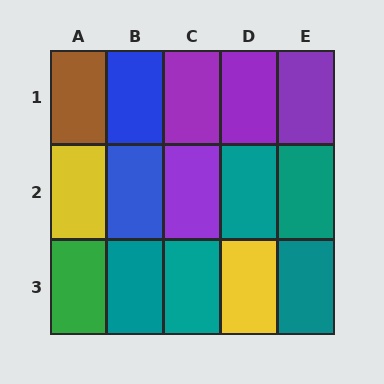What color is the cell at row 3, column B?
Teal.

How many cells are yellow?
2 cells are yellow.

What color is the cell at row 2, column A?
Yellow.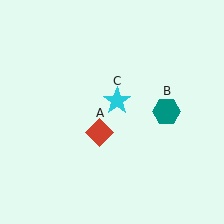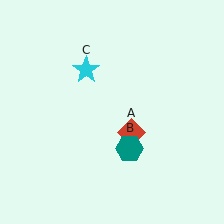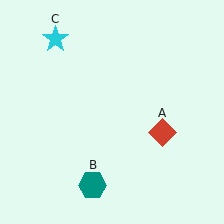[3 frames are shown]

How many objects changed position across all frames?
3 objects changed position: red diamond (object A), teal hexagon (object B), cyan star (object C).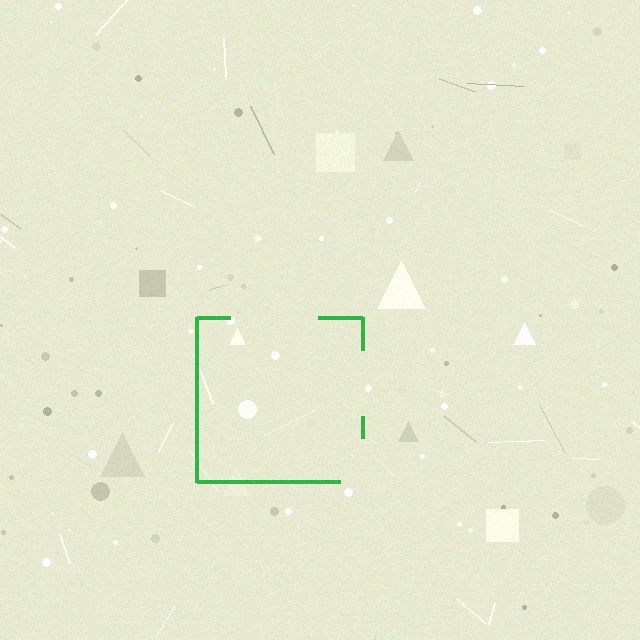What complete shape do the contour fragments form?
The contour fragments form a square.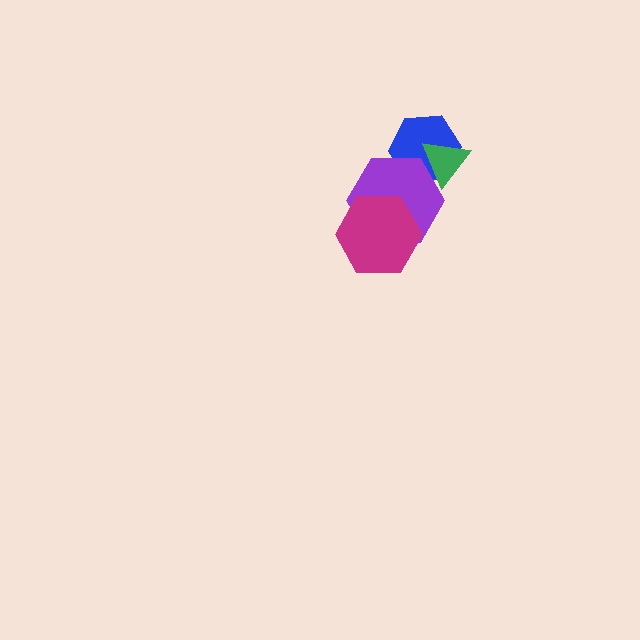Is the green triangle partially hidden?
No, no other shape covers it.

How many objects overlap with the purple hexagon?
3 objects overlap with the purple hexagon.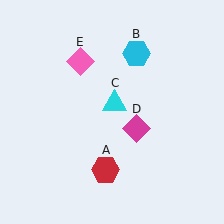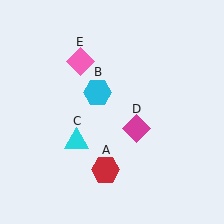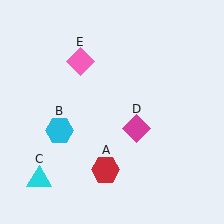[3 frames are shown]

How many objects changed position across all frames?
2 objects changed position: cyan hexagon (object B), cyan triangle (object C).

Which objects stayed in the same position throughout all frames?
Red hexagon (object A) and magenta diamond (object D) and pink diamond (object E) remained stationary.